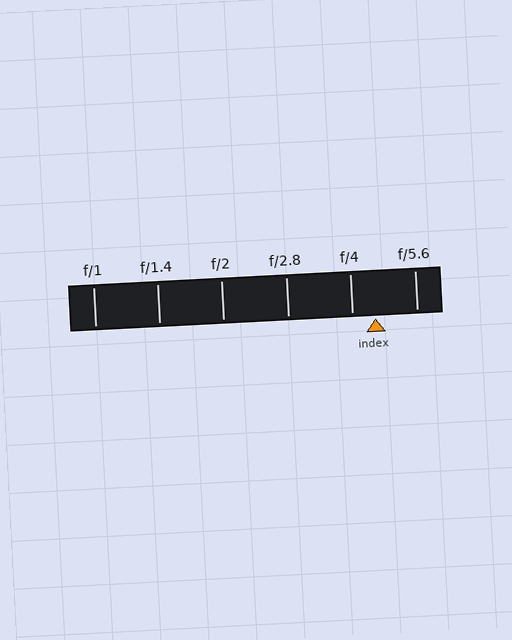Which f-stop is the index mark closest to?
The index mark is closest to f/4.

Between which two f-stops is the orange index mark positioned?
The index mark is between f/4 and f/5.6.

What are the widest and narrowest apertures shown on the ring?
The widest aperture shown is f/1 and the narrowest is f/5.6.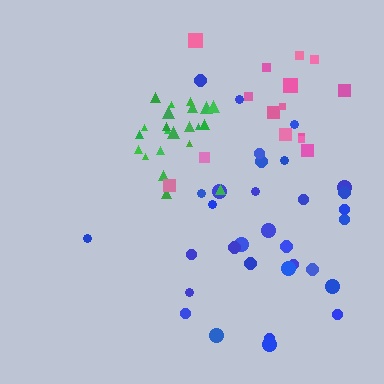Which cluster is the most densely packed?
Green.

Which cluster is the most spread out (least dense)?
Blue.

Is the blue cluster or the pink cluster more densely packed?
Pink.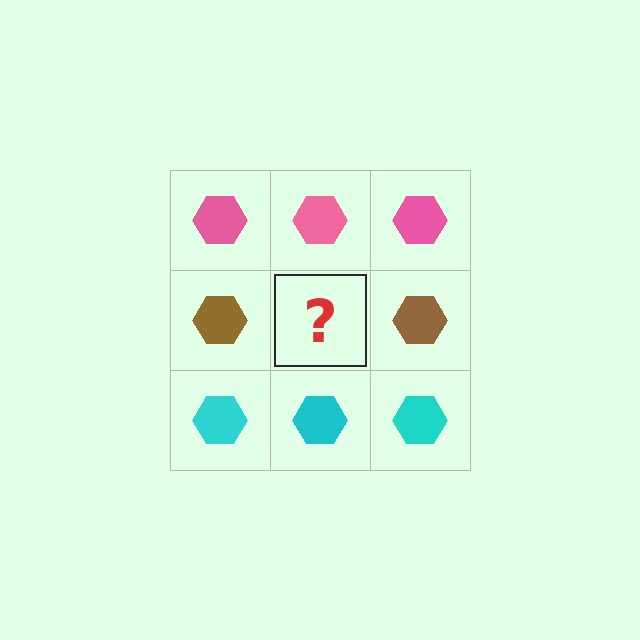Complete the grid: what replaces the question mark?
The question mark should be replaced with a brown hexagon.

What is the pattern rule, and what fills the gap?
The rule is that each row has a consistent color. The gap should be filled with a brown hexagon.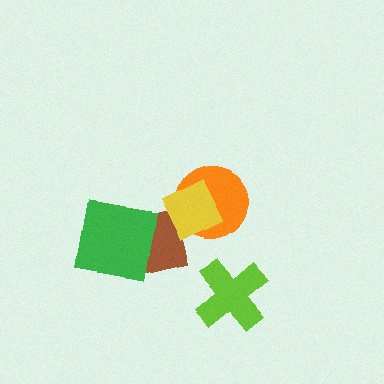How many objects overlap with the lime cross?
0 objects overlap with the lime cross.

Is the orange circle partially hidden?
Yes, it is partially covered by another shape.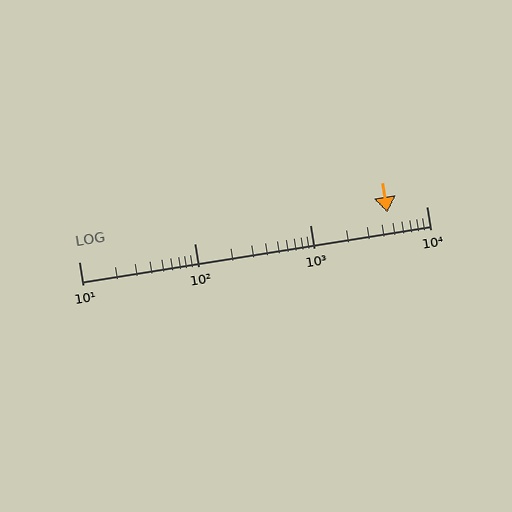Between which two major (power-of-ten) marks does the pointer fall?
The pointer is between 1000 and 10000.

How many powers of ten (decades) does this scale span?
The scale spans 3 decades, from 10 to 10000.